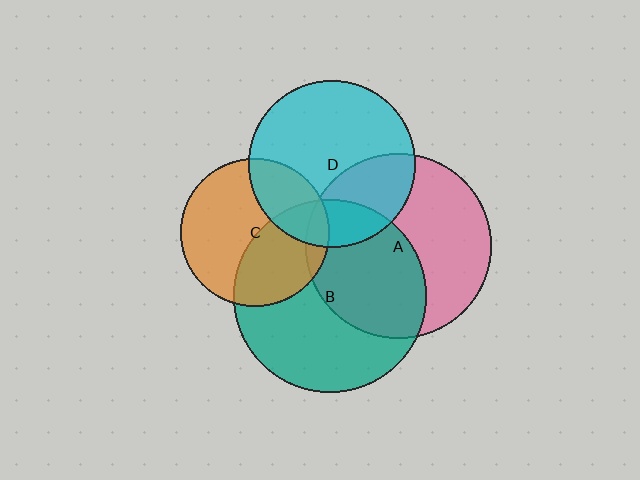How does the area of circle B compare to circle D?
Approximately 1.3 times.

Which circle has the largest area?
Circle B (teal).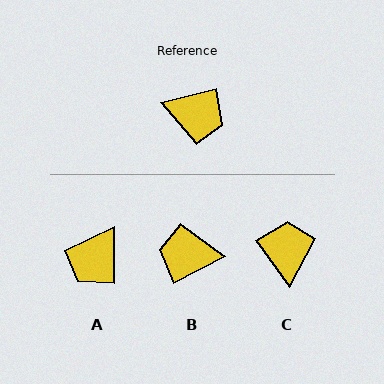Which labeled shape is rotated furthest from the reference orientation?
B, about 167 degrees away.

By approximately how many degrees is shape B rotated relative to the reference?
Approximately 167 degrees clockwise.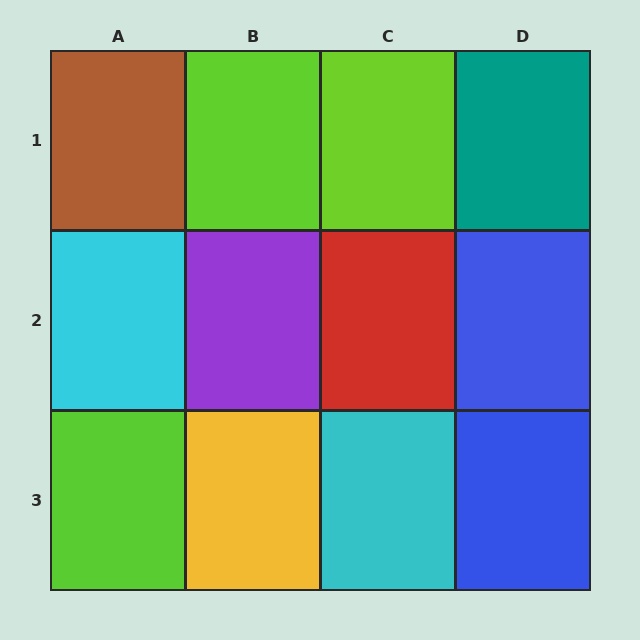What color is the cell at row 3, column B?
Yellow.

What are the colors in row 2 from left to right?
Cyan, purple, red, blue.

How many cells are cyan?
2 cells are cyan.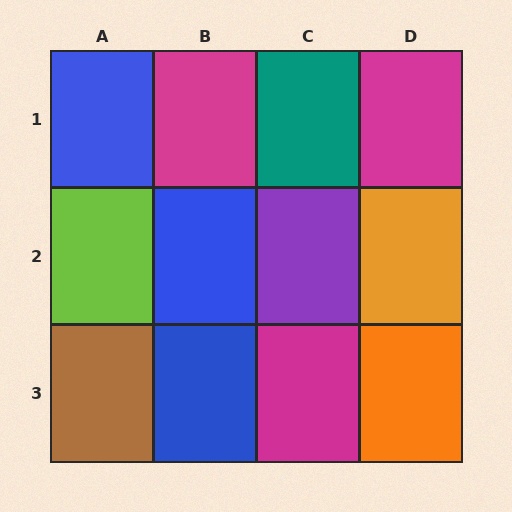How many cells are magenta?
3 cells are magenta.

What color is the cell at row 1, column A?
Blue.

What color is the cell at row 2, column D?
Orange.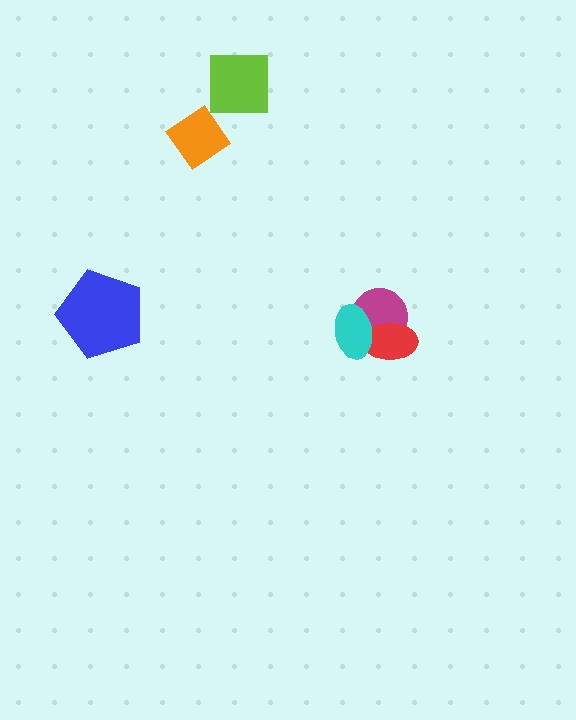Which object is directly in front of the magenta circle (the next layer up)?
The red ellipse is directly in front of the magenta circle.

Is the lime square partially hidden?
No, no other shape covers it.